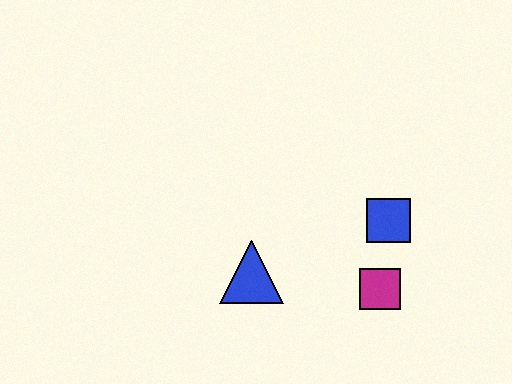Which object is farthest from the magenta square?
The blue triangle is farthest from the magenta square.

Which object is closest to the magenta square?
The blue square is closest to the magenta square.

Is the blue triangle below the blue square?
Yes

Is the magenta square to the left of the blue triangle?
No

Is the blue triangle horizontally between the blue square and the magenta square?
No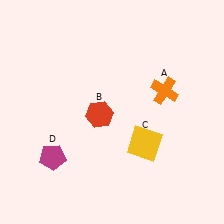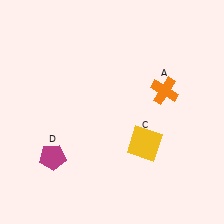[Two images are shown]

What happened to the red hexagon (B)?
The red hexagon (B) was removed in Image 2. It was in the bottom-left area of Image 1.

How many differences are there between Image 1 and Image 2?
There is 1 difference between the two images.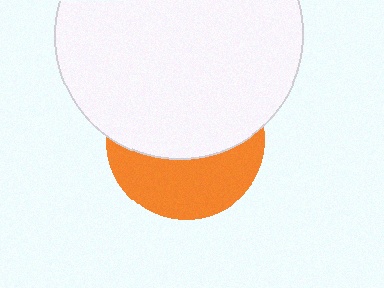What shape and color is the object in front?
The object in front is a white circle.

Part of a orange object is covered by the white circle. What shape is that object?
It is a circle.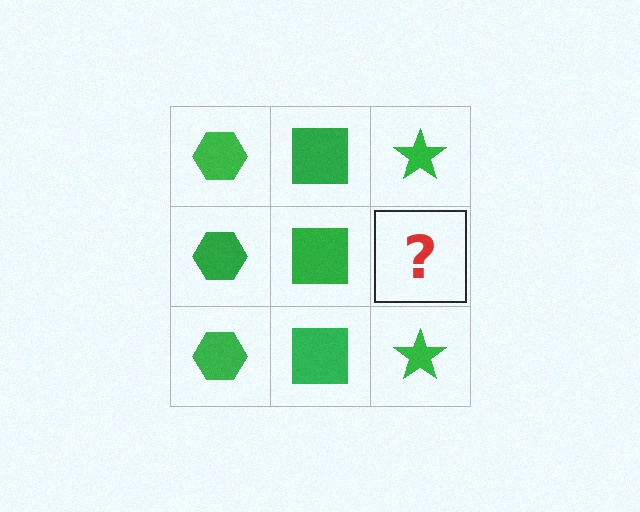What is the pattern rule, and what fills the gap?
The rule is that each column has a consistent shape. The gap should be filled with a green star.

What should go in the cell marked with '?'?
The missing cell should contain a green star.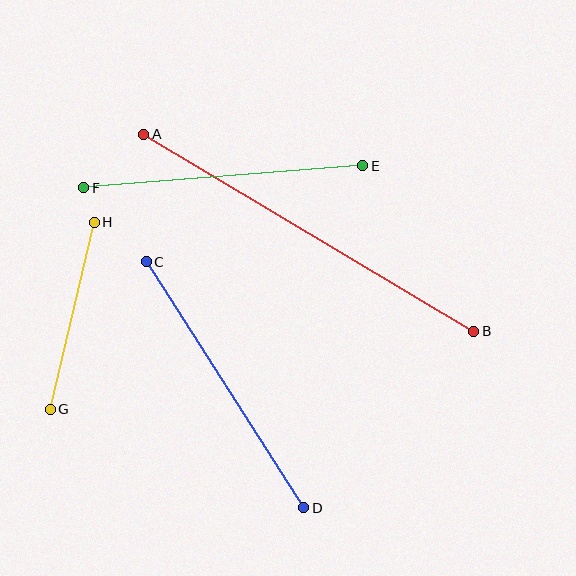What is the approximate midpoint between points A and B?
The midpoint is at approximately (309, 233) pixels.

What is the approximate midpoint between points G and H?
The midpoint is at approximately (72, 316) pixels.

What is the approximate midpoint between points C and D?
The midpoint is at approximately (225, 385) pixels.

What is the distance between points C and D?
The distance is approximately 292 pixels.